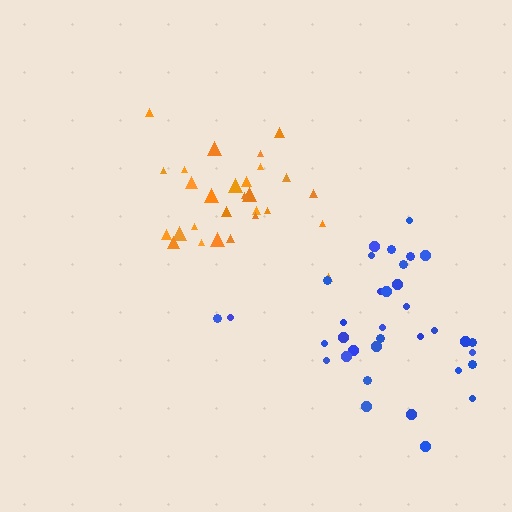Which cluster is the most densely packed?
Orange.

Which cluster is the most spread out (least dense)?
Blue.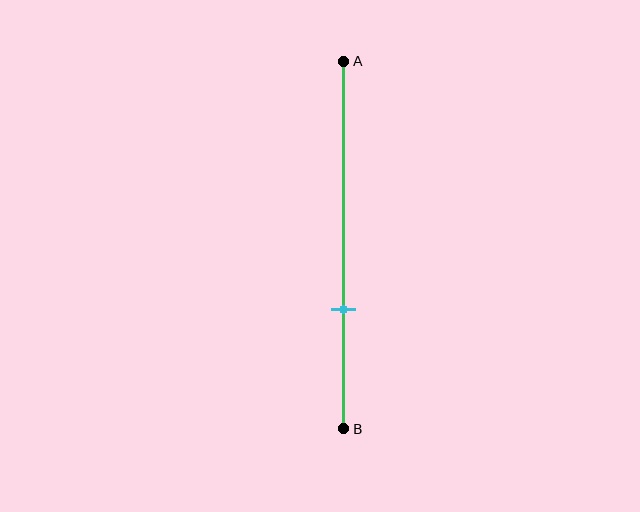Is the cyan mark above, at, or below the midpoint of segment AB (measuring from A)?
The cyan mark is below the midpoint of segment AB.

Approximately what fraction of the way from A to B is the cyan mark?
The cyan mark is approximately 65% of the way from A to B.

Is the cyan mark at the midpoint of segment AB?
No, the mark is at about 65% from A, not at the 50% midpoint.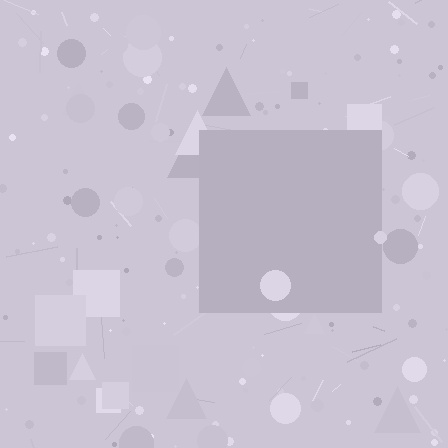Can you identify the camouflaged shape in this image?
The camouflaged shape is a square.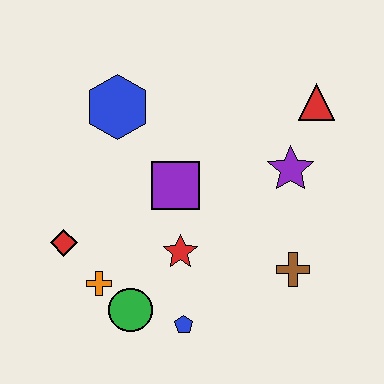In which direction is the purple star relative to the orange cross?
The purple star is to the right of the orange cross.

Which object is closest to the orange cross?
The green circle is closest to the orange cross.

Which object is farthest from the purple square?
The red triangle is farthest from the purple square.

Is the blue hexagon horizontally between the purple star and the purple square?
No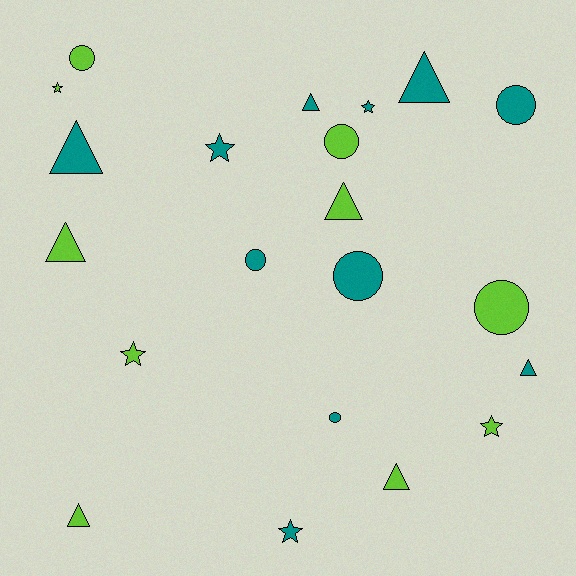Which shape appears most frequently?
Triangle, with 8 objects.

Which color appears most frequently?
Teal, with 11 objects.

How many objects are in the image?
There are 21 objects.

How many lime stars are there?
There are 3 lime stars.